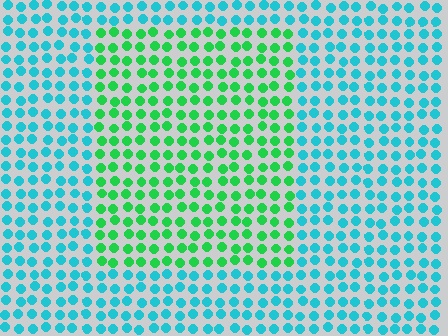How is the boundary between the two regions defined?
The boundary is defined purely by a slight shift in hue (about 51 degrees). Spacing, size, and orientation are identical on both sides.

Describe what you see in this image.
The image is filled with small cyan elements in a uniform arrangement. A rectangle-shaped region is visible where the elements are tinted to a slightly different hue, forming a subtle color boundary.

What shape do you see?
I see a rectangle.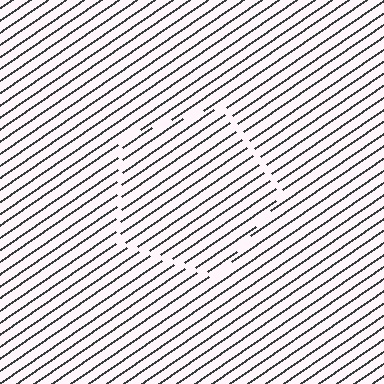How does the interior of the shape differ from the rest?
The interior of the shape contains the same grating, shifted by half a period — the contour is defined by the phase discontinuity where line-ends from the inner and outer gratings abut.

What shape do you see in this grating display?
An illusory pentagon. The interior of the shape contains the same grating, shifted by half a period — the contour is defined by the phase discontinuity where line-ends from the inner and outer gratings abut.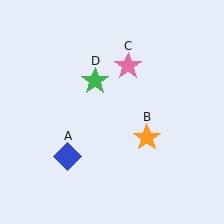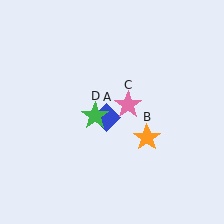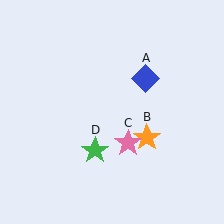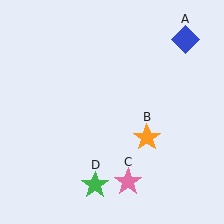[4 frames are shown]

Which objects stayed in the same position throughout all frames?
Orange star (object B) remained stationary.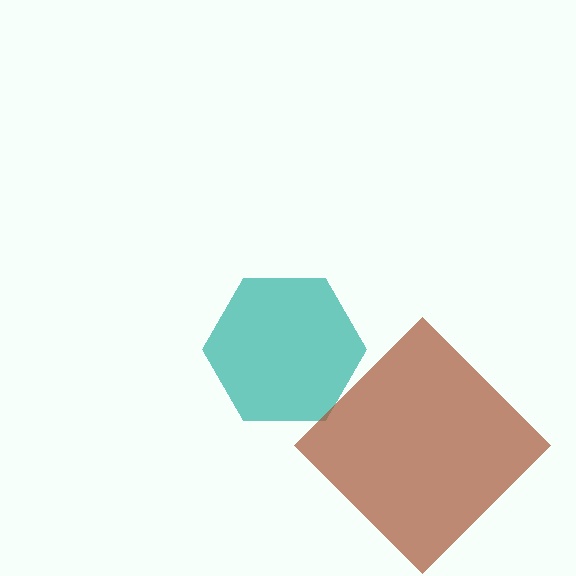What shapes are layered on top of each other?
The layered shapes are: a teal hexagon, a brown diamond.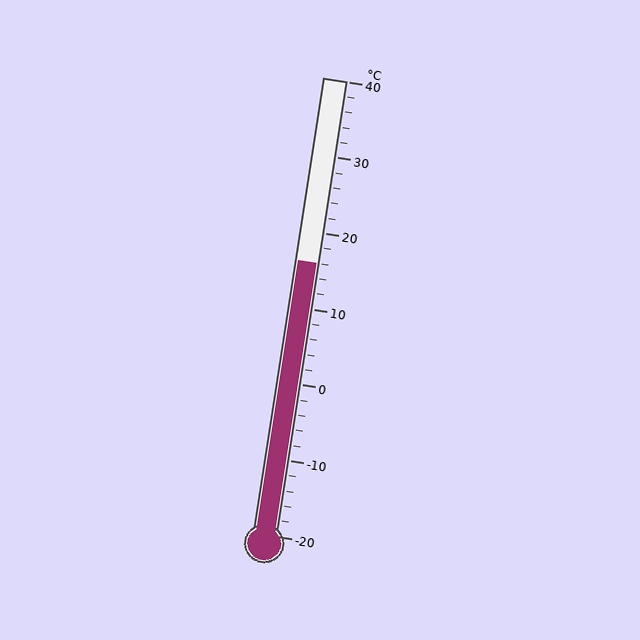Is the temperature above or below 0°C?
The temperature is above 0°C.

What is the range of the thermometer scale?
The thermometer scale ranges from -20°C to 40°C.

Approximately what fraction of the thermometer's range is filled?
The thermometer is filled to approximately 60% of its range.